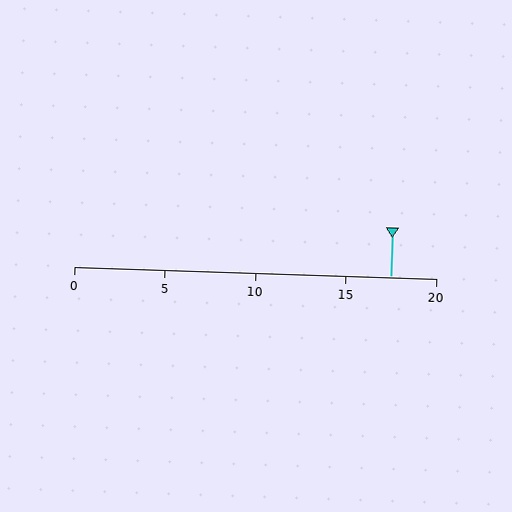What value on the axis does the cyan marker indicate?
The marker indicates approximately 17.5.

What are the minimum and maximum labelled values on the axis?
The axis runs from 0 to 20.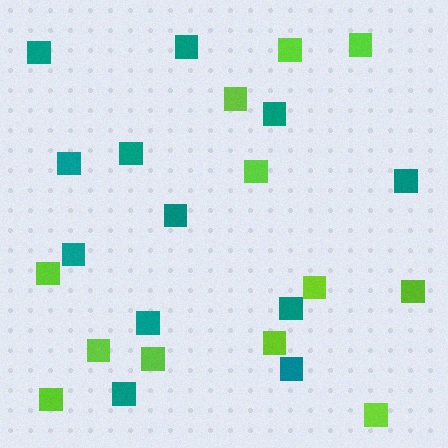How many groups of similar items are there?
There are 2 groups: one group of teal squares (12) and one group of lime squares (12).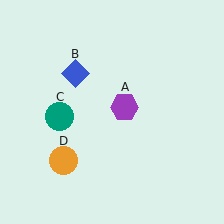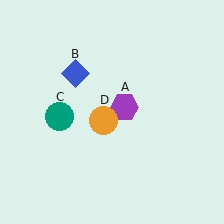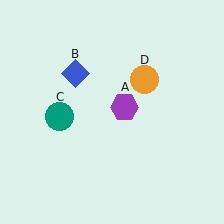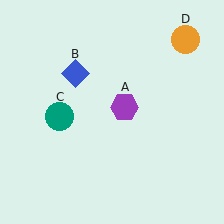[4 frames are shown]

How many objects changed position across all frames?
1 object changed position: orange circle (object D).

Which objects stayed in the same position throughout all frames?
Purple hexagon (object A) and blue diamond (object B) and teal circle (object C) remained stationary.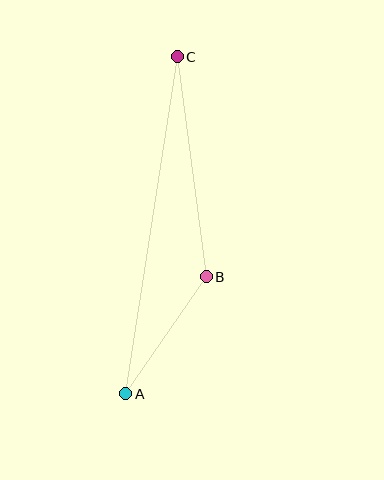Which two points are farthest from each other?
Points A and C are farthest from each other.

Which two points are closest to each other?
Points A and B are closest to each other.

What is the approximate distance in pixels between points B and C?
The distance between B and C is approximately 222 pixels.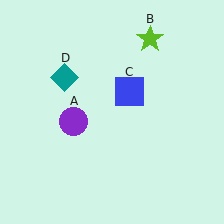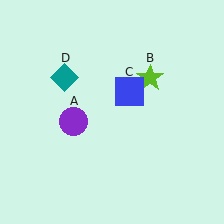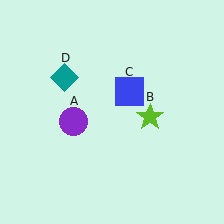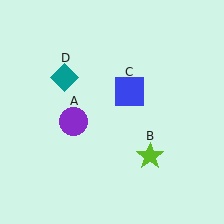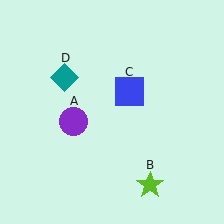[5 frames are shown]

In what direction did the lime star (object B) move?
The lime star (object B) moved down.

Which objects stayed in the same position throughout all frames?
Purple circle (object A) and blue square (object C) and teal diamond (object D) remained stationary.